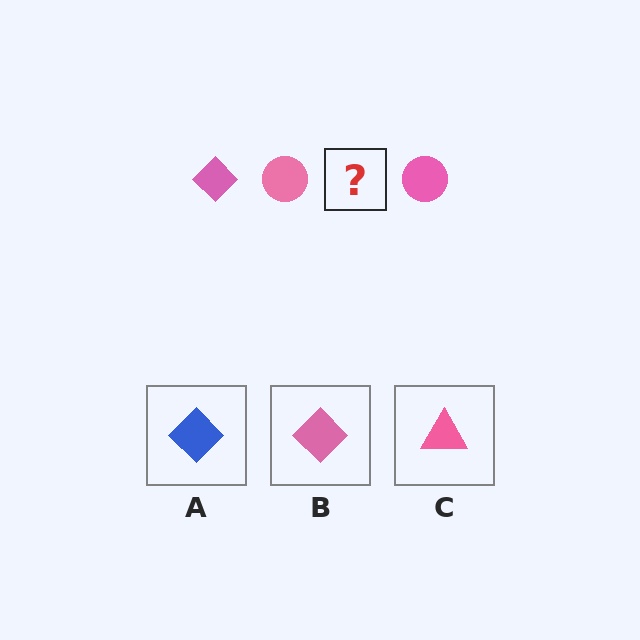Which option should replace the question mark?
Option B.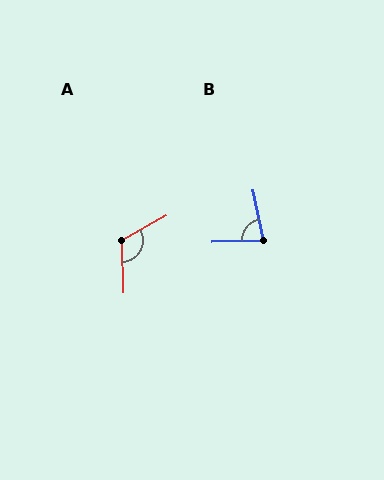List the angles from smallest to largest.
B (81°), A (118°).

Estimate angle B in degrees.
Approximately 81 degrees.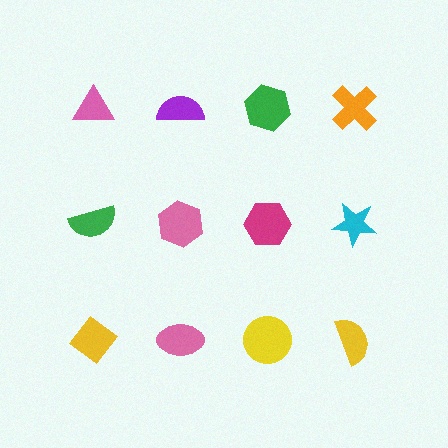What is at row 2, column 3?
A magenta hexagon.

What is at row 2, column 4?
A cyan star.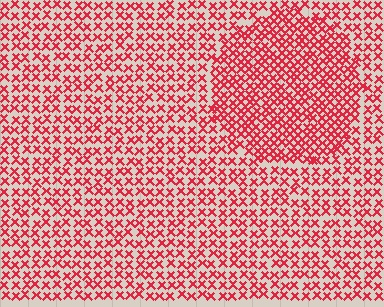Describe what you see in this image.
The image contains small red elements arranged at two different densities. A circle-shaped region is visible where the elements are more densely packed than the surrounding area.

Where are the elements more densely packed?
The elements are more densely packed inside the circle boundary.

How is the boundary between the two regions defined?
The boundary is defined by a change in element density (approximately 1.6x ratio). All elements are the same color, size, and shape.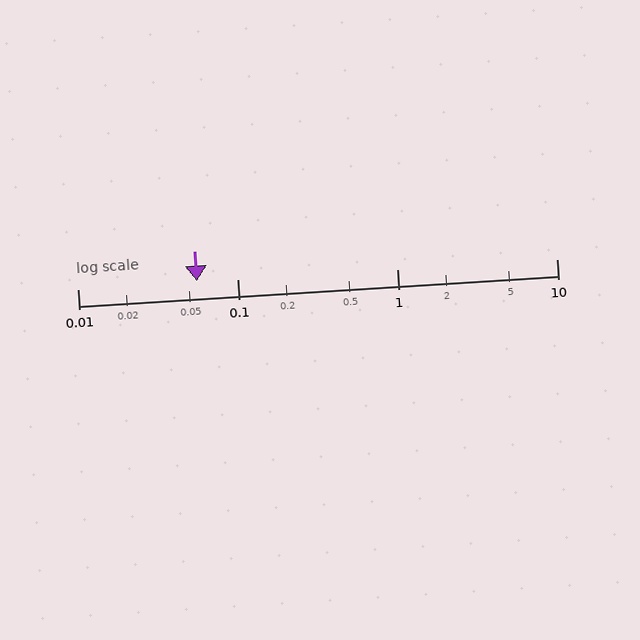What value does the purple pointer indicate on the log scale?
The pointer indicates approximately 0.056.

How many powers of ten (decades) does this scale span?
The scale spans 3 decades, from 0.01 to 10.